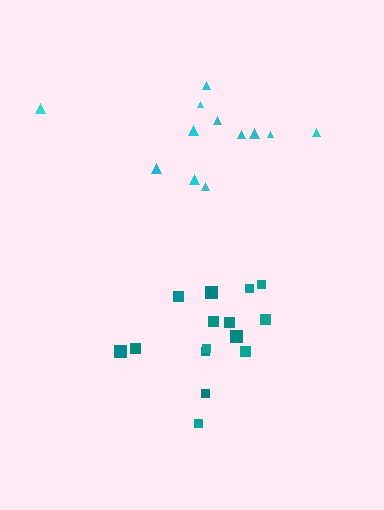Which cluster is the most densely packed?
Cyan.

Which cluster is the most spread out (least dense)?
Teal.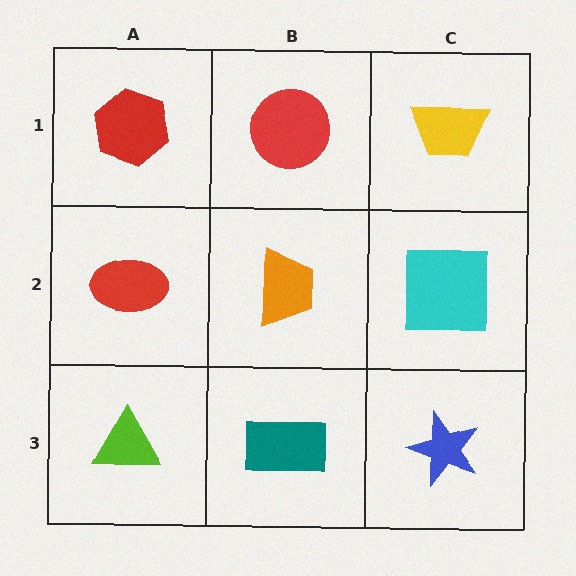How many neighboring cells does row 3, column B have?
3.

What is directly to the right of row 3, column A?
A teal rectangle.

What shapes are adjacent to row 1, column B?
An orange trapezoid (row 2, column B), a red hexagon (row 1, column A), a yellow trapezoid (row 1, column C).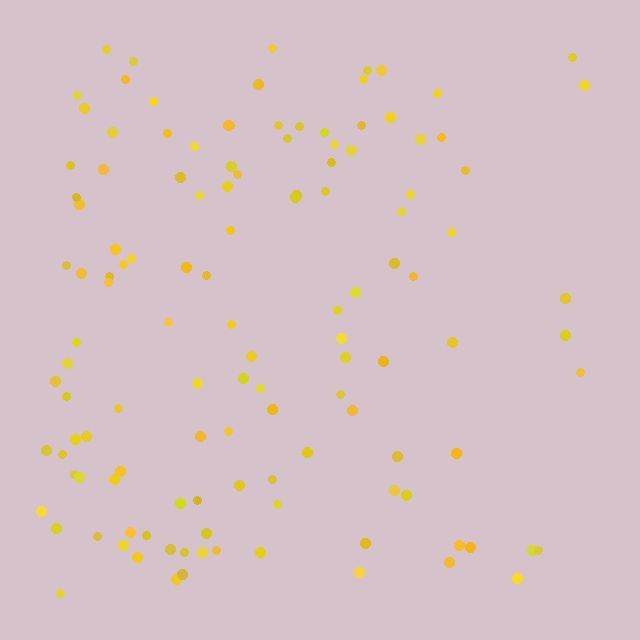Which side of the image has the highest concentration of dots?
The left.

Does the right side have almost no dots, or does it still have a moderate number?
Still a moderate number, just noticeably fewer than the left.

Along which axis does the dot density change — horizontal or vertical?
Horizontal.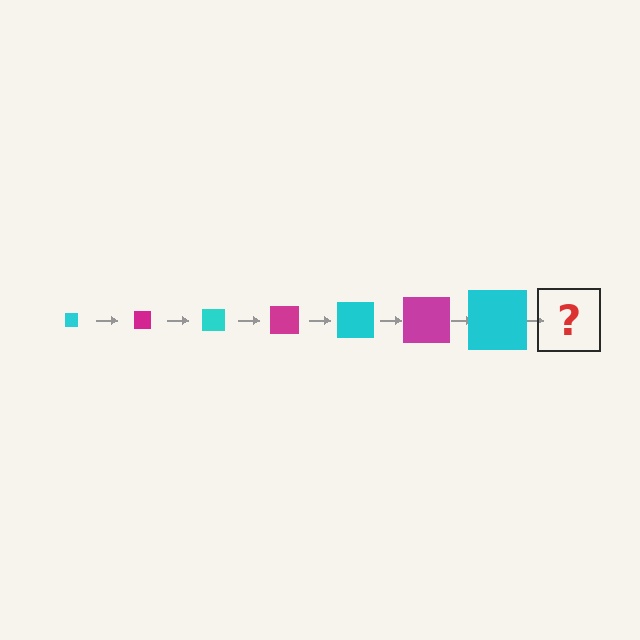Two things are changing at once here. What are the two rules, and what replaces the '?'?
The two rules are that the square grows larger each step and the color cycles through cyan and magenta. The '?' should be a magenta square, larger than the previous one.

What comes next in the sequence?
The next element should be a magenta square, larger than the previous one.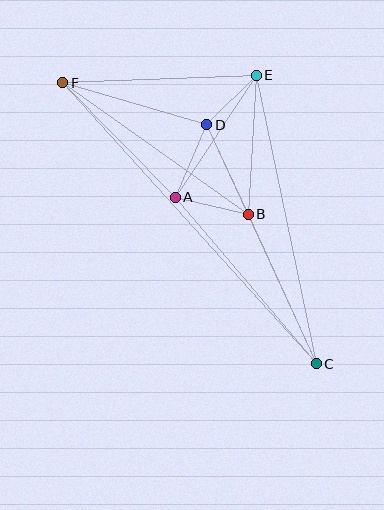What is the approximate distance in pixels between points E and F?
The distance between E and F is approximately 194 pixels.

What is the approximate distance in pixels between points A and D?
The distance between A and D is approximately 79 pixels.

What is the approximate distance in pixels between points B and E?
The distance between B and E is approximately 139 pixels.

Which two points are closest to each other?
Points D and E are closest to each other.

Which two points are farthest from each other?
Points C and F are farthest from each other.